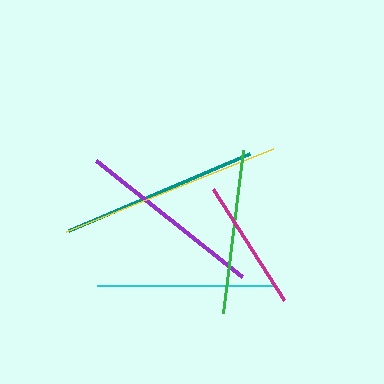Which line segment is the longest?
The yellow line is the longest at approximately 223 pixels.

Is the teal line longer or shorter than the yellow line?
The yellow line is longer than the teal line.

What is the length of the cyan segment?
The cyan segment is approximately 177 pixels long.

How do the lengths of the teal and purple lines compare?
The teal and purple lines are approximately the same length.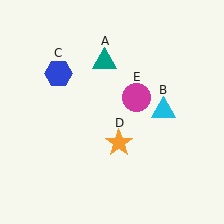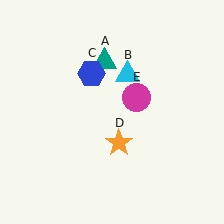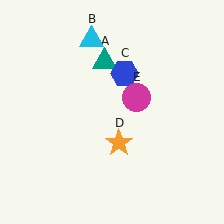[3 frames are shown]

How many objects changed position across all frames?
2 objects changed position: cyan triangle (object B), blue hexagon (object C).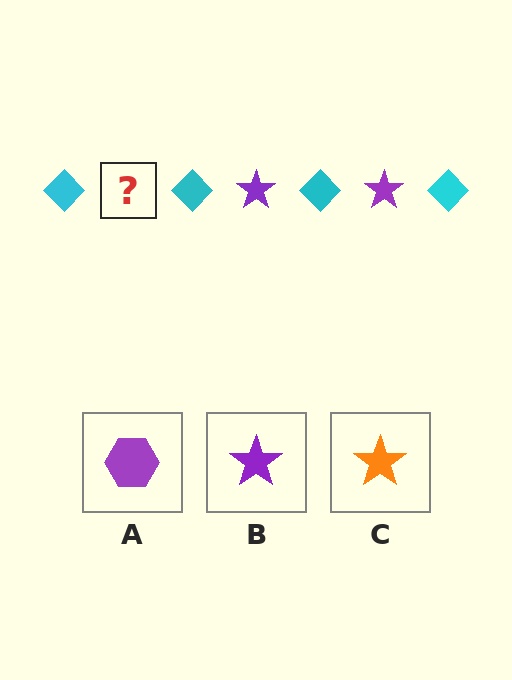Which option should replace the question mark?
Option B.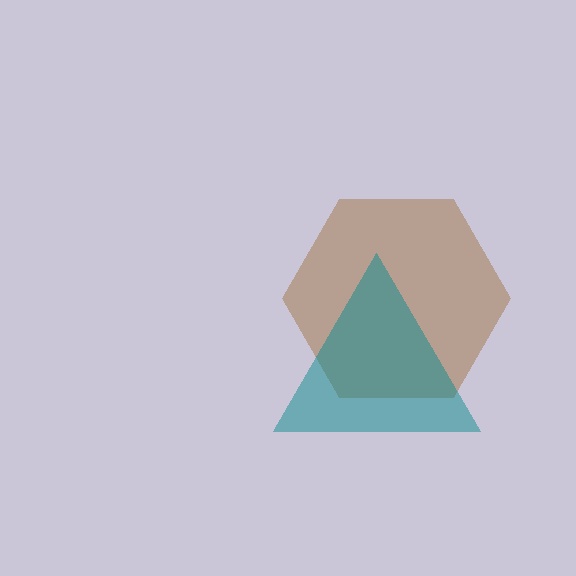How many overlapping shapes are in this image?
There are 2 overlapping shapes in the image.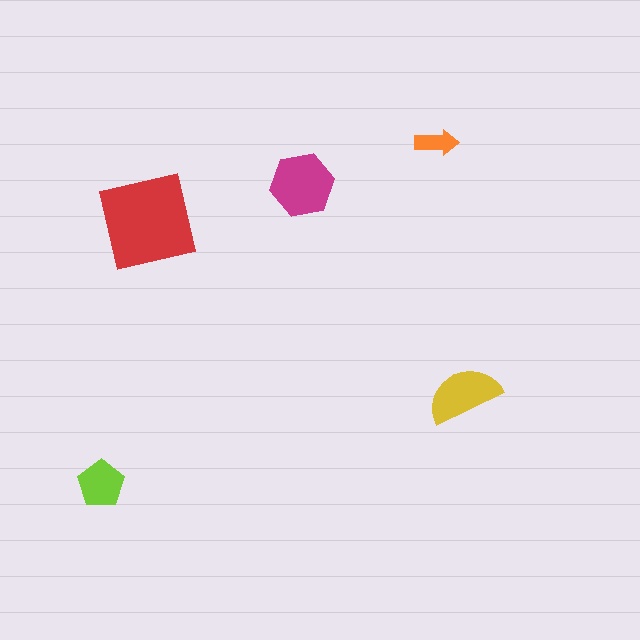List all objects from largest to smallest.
The red square, the magenta hexagon, the yellow semicircle, the lime pentagon, the orange arrow.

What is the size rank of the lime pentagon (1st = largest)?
4th.